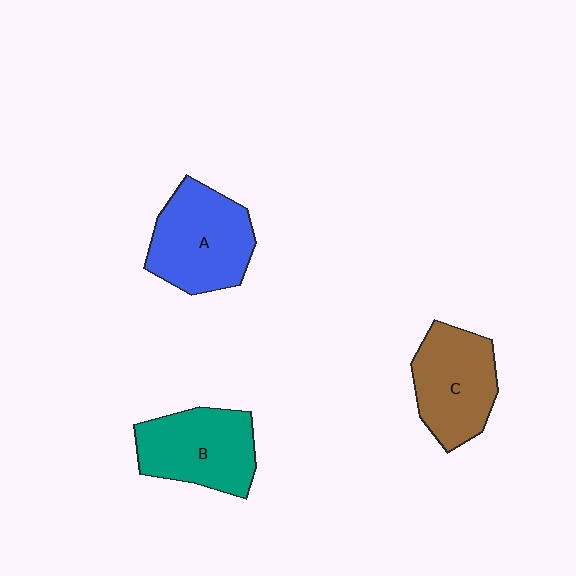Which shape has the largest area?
Shape A (blue).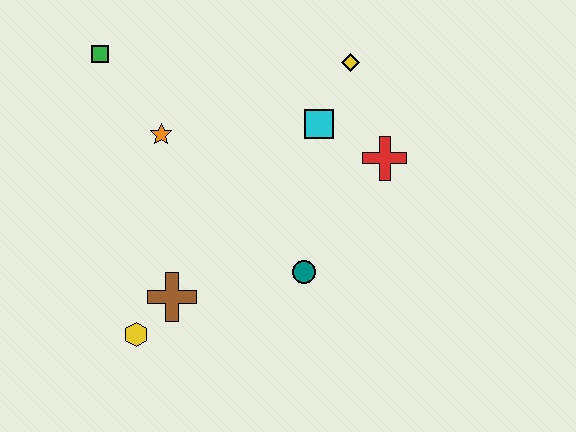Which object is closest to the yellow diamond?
The cyan square is closest to the yellow diamond.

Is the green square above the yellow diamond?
Yes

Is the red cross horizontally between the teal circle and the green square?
No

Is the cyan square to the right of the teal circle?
Yes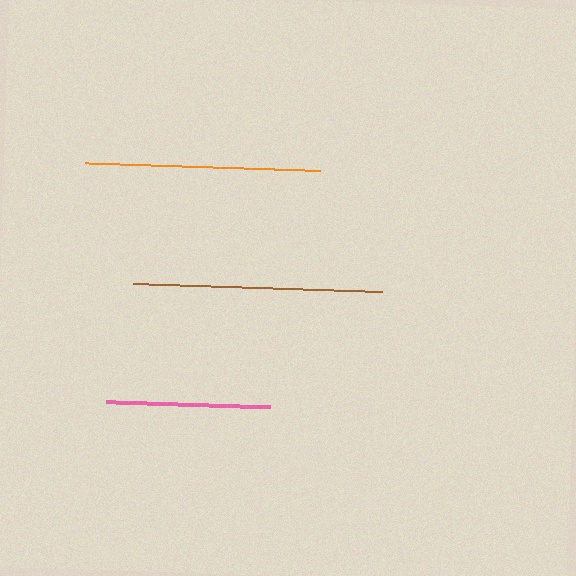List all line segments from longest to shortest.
From longest to shortest: brown, orange, pink.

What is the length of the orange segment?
The orange segment is approximately 235 pixels long.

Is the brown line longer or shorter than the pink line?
The brown line is longer than the pink line.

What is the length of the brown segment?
The brown segment is approximately 249 pixels long.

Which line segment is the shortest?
The pink line is the shortest at approximately 164 pixels.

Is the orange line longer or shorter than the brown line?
The brown line is longer than the orange line.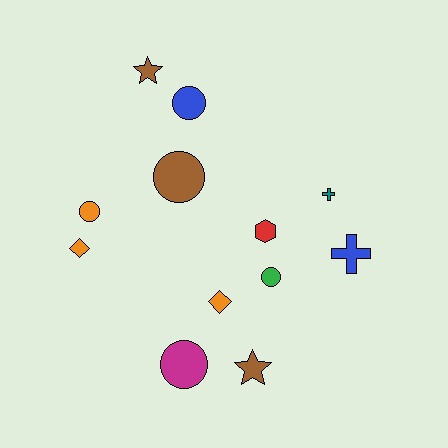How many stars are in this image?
There are 2 stars.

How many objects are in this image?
There are 12 objects.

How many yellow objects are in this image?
There are no yellow objects.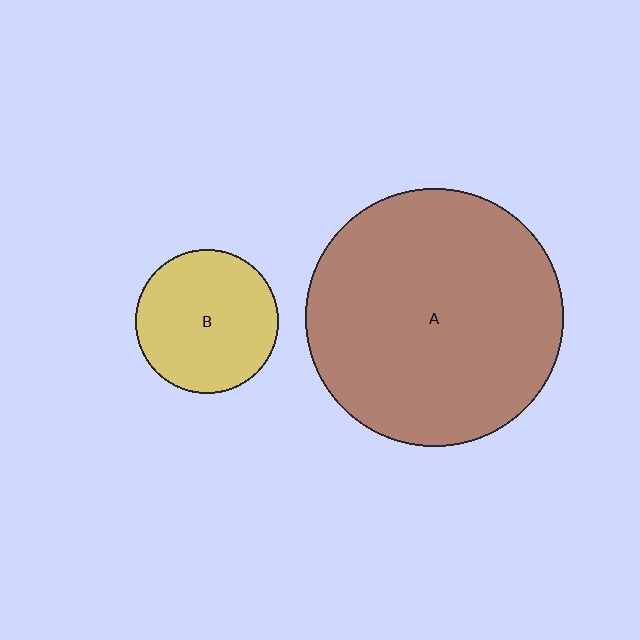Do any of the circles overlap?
No, none of the circles overlap.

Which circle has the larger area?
Circle A (brown).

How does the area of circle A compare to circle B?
Approximately 3.2 times.